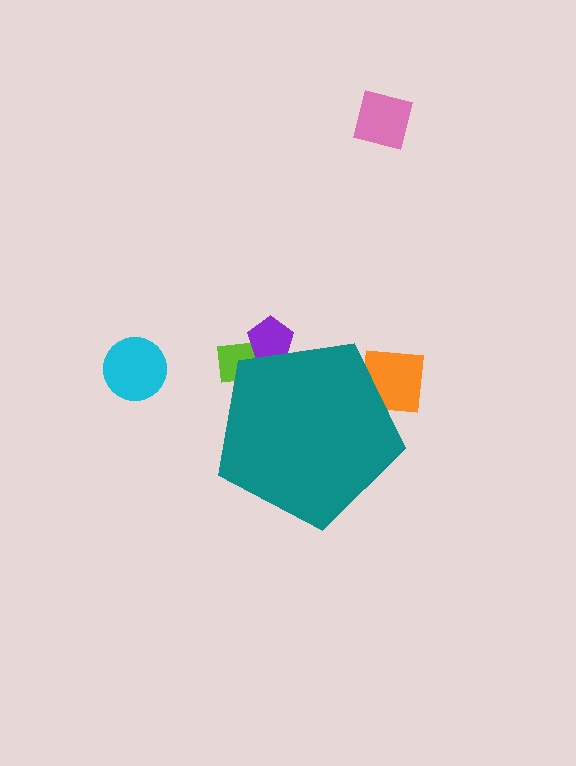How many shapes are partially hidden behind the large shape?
3 shapes are partially hidden.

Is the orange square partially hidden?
Yes, the orange square is partially hidden behind the teal pentagon.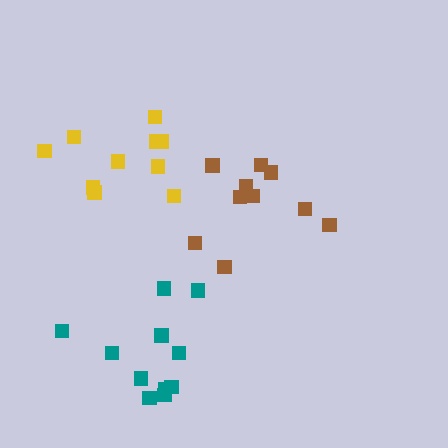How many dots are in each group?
Group 1: 11 dots, Group 2: 10 dots, Group 3: 10 dots (31 total).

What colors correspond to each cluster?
The clusters are colored: teal, yellow, brown.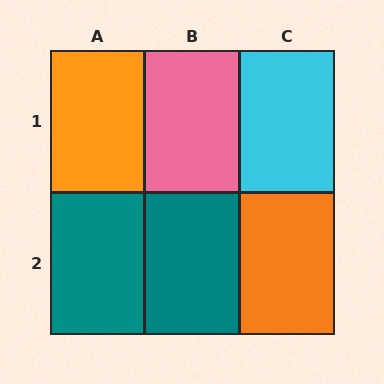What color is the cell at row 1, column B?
Pink.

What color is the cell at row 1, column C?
Cyan.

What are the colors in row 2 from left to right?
Teal, teal, orange.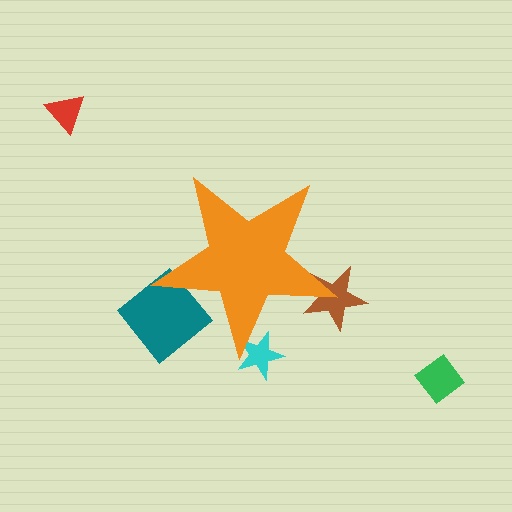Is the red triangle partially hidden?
No, the red triangle is fully visible.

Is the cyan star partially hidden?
Yes, the cyan star is partially hidden behind the orange star.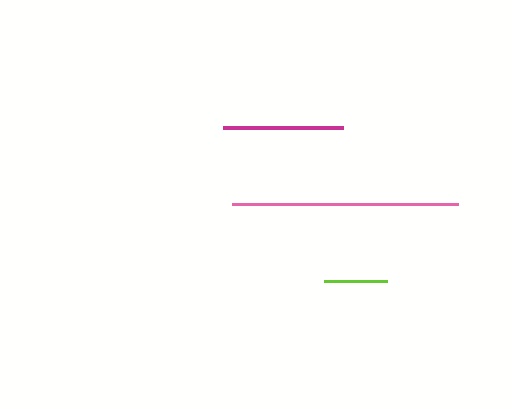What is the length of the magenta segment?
The magenta segment is approximately 120 pixels long.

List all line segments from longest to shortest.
From longest to shortest: pink, magenta, lime.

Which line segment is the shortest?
The lime line is the shortest at approximately 63 pixels.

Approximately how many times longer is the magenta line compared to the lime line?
The magenta line is approximately 1.9 times the length of the lime line.